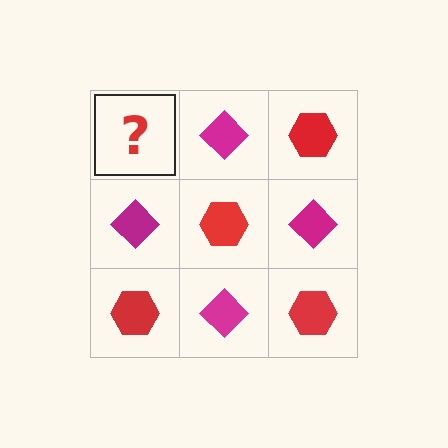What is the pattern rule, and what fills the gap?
The rule is that it alternates red hexagon and magenta diamond in a checkerboard pattern. The gap should be filled with a red hexagon.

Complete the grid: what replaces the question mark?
The question mark should be replaced with a red hexagon.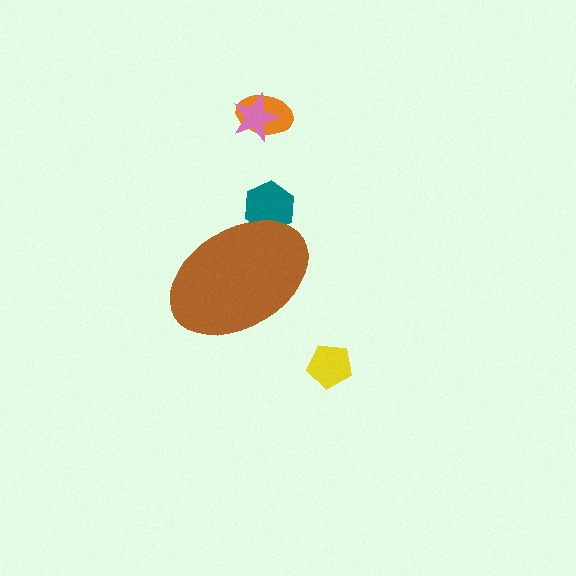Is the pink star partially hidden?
No, the pink star is fully visible.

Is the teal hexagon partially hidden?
Yes, the teal hexagon is partially hidden behind the brown ellipse.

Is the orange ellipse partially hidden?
No, the orange ellipse is fully visible.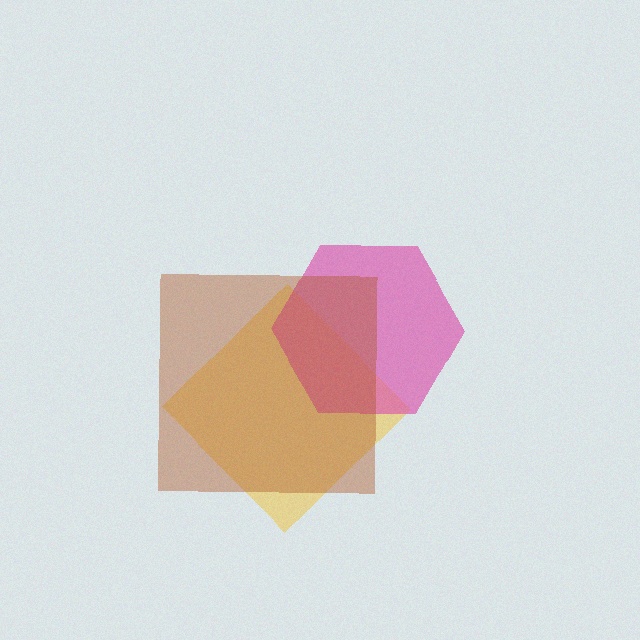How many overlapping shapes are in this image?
There are 3 overlapping shapes in the image.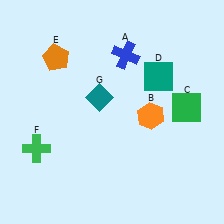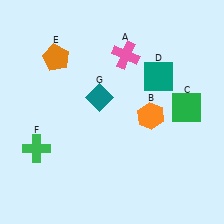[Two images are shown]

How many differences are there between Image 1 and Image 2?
There is 1 difference between the two images.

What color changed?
The cross (A) changed from blue in Image 1 to pink in Image 2.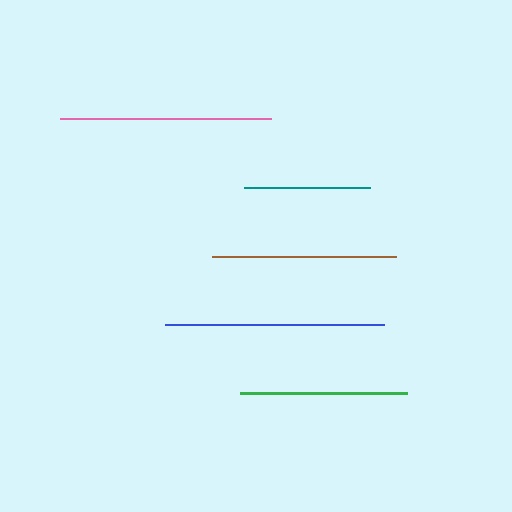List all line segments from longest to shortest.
From longest to shortest: blue, pink, brown, green, teal.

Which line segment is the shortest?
The teal line is the shortest at approximately 126 pixels.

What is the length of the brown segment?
The brown segment is approximately 184 pixels long.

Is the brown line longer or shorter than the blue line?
The blue line is longer than the brown line.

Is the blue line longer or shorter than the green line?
The blue line is longer than the green line.